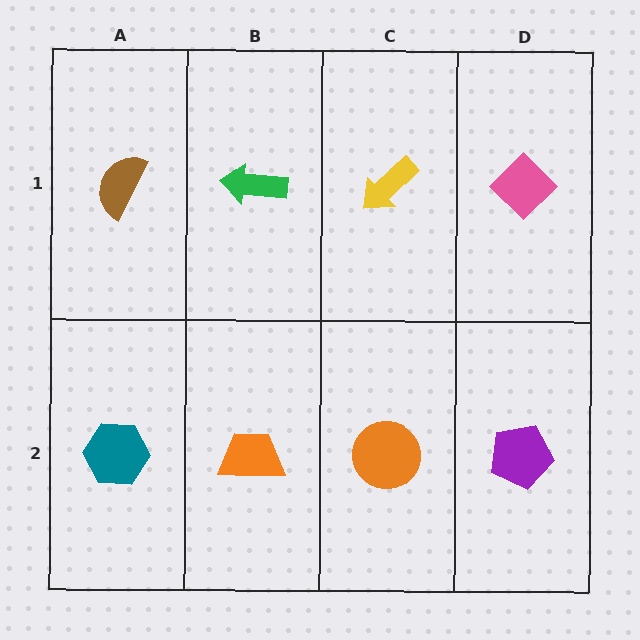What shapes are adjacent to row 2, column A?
A brown semicircle (row 1, column A), an orange trapezoid (row 2, column B).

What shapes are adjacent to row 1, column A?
A teal hexagon (row 2, column A), a green arrow (row 1, column B).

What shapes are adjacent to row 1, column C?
An orange circle (row 2, column C), a green arrow (row 1, column B), a pink diamond (row 1, column D).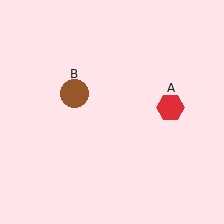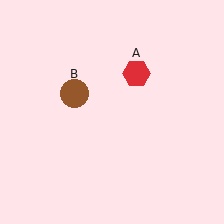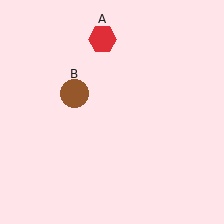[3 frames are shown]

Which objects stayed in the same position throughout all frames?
Brown circle (object B) remained stationary.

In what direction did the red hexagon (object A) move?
The red hexagon (object A) moved up and to the left.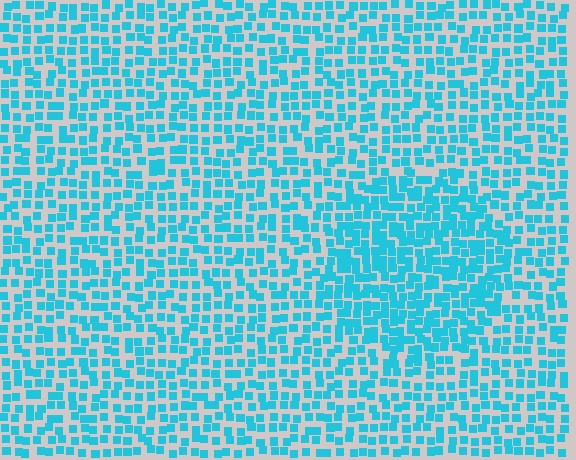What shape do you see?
I see a circle.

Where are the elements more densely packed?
The elements are more densely packed inside the circle boundary.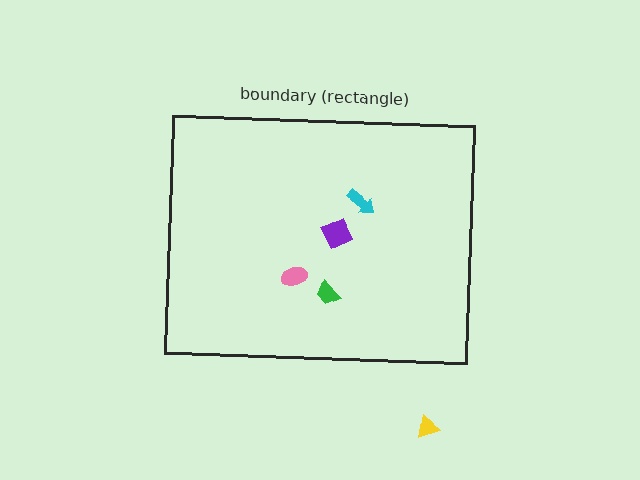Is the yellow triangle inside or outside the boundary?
Outside.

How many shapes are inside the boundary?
4 inside, 1 outside.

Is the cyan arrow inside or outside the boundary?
Inside.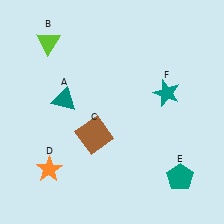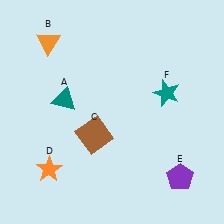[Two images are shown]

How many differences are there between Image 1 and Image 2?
There are 2 differences between the two images.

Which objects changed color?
B changed from lime to orange. E changed from teal to purple.